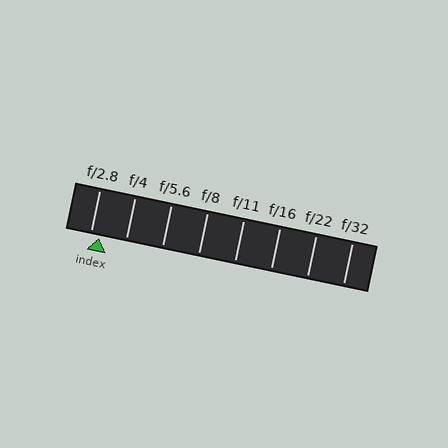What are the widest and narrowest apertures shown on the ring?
The widest aperture shown is f/2.8 and the narrowest is f/32.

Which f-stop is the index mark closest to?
The index mark is closest to f/2.8.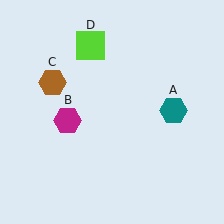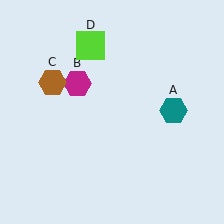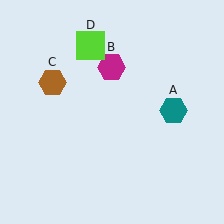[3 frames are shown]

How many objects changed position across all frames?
1 object changed position: magenta hexagon (object B).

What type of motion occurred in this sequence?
The magenta hexagon (object B) rotated clockwise around the center of the scene.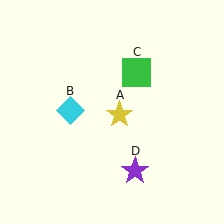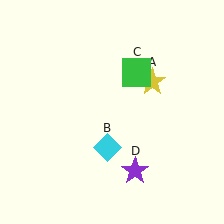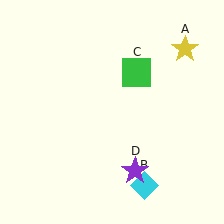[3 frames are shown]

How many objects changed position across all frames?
2 objects changed position: yellow star (object A), cyan diamond (object B).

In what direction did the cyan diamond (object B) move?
The cyan diamond (object B) moved down and to the right.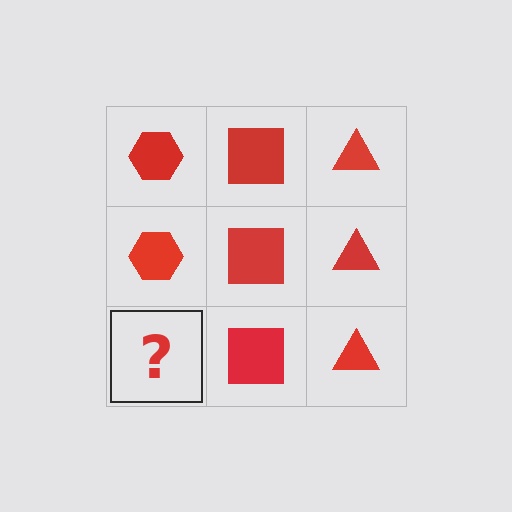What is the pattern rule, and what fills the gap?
The rule is that each column has a consistent shape. The gap should be filled with a red hexagon.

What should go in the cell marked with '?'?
The missing cell should contain a red hexagon.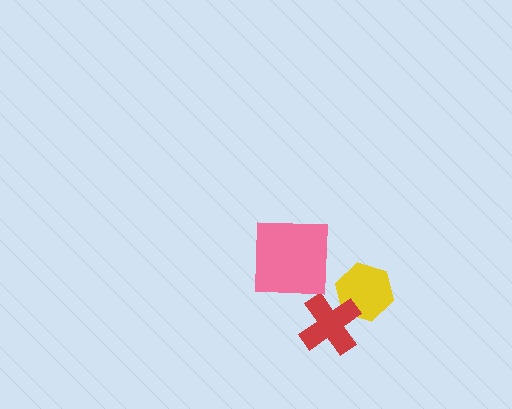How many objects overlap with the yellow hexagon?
1 object overlaps with the yellow hexagon.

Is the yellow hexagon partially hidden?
Yes, it is partially covered by another shape.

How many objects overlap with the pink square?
0 objects overlap with the pink square.